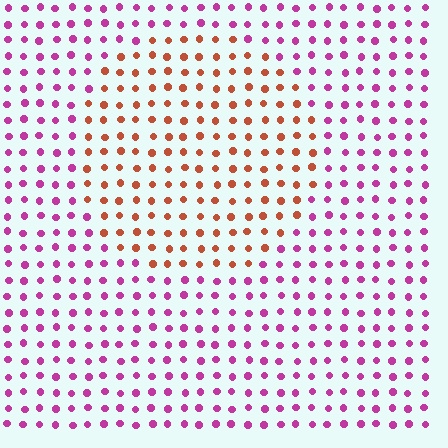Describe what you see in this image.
The image is filled with small magenta elements in a uniform arrangement. A circle-shaped region is visible where the elements are tinted to a slightly different hue, forming a subtle color boundary.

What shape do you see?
I see a circle.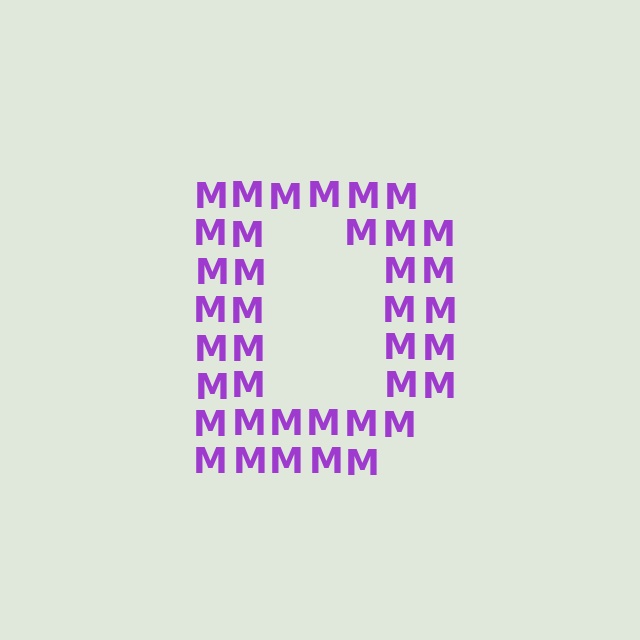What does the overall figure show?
The overall figure shows the letter D.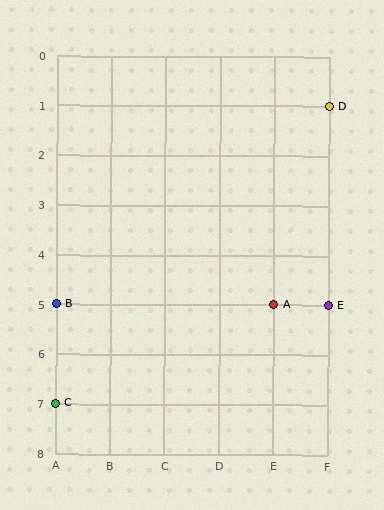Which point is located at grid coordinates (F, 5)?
Point E is at (F, 5).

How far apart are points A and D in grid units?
Points A and D are 1 column and 4 rows apart (about 4.1 grid units diagonally).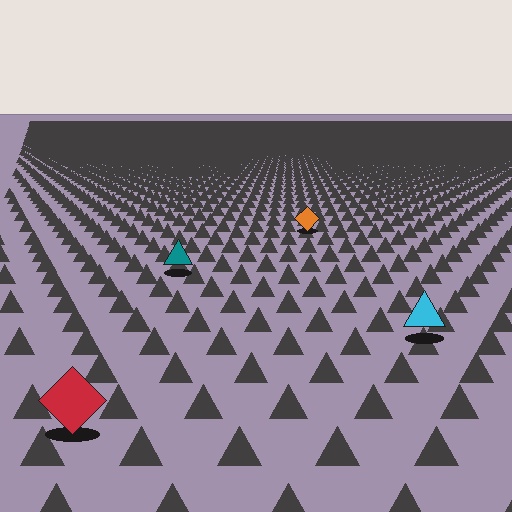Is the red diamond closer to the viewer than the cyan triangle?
Yes. The red diamond is closer — you can tell from the texture gradient: the ground texture is coarser near it.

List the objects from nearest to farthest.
From nearest to farthest: the red diamond, the cyan triangle, the teal triangle, the orange diamond.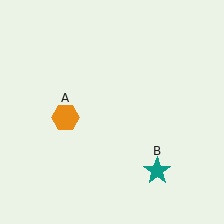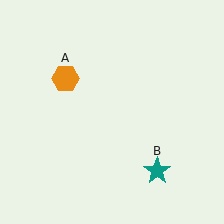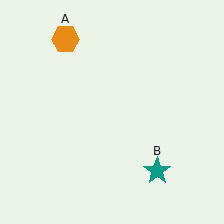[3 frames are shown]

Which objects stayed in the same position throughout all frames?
Teal star (object B) remained stationary.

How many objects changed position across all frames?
1 object changed position: orange hexagon (object A).